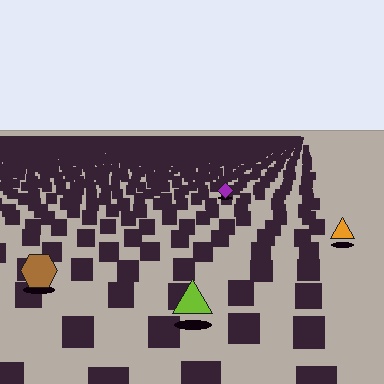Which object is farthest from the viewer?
The purple diamond is farthest from the viewer. It appears smaller and the ground texture around it is denser.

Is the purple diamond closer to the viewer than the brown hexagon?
No. The brown hexagon is closer — you can tell from the texture gradient: the ground texture is coarser near it.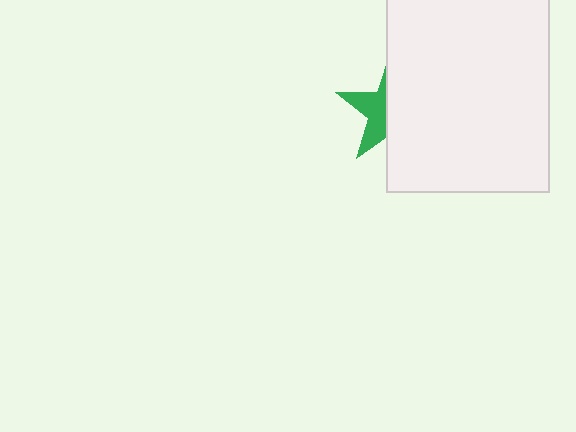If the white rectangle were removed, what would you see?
You would see the complete green star.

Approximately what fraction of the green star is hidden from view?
Roughly 60% of the green star is hidden behind the white rectangle.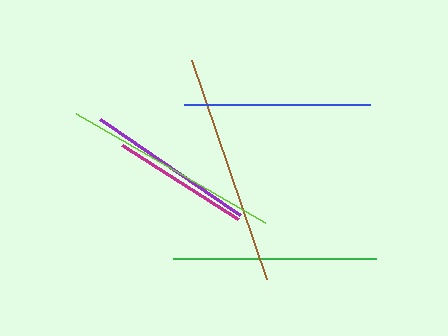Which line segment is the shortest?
The magenta line is the shortest at approximately 138 pixels.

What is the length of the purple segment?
The purple segment is approximately 169 pixels long.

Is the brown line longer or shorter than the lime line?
The brown line is longer than the lime line.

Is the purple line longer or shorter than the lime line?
The lime line is longer than the purple line.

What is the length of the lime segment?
The lime segment is approximately 218 pixels long.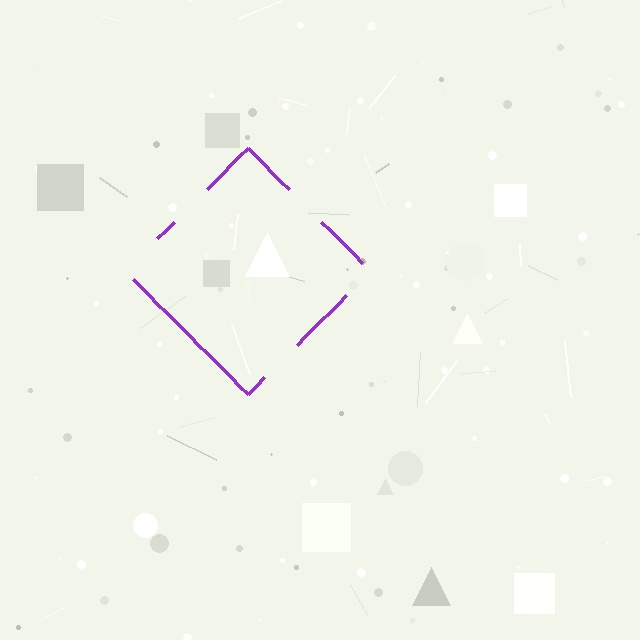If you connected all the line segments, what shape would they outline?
They would outline a diamond.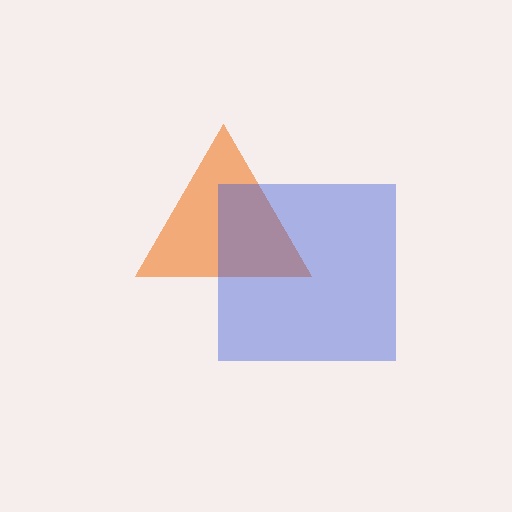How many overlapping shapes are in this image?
There are 2 overlapping shapes in the image.